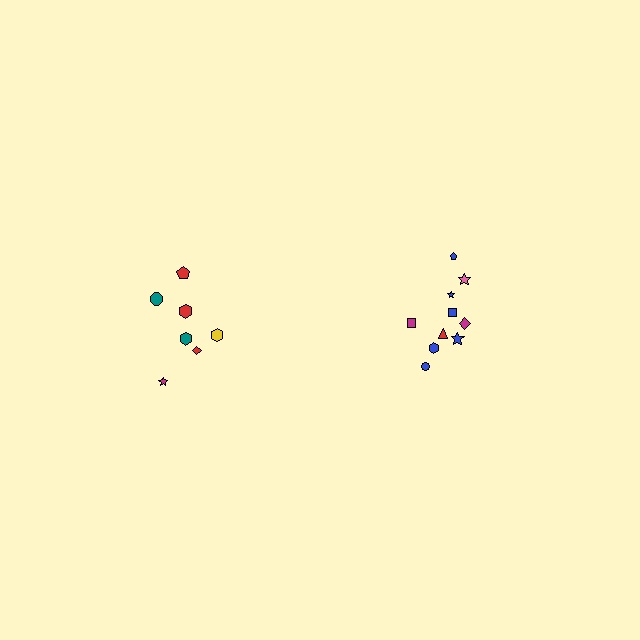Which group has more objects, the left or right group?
The right group.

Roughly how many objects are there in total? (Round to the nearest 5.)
Roughly 15 objects in total.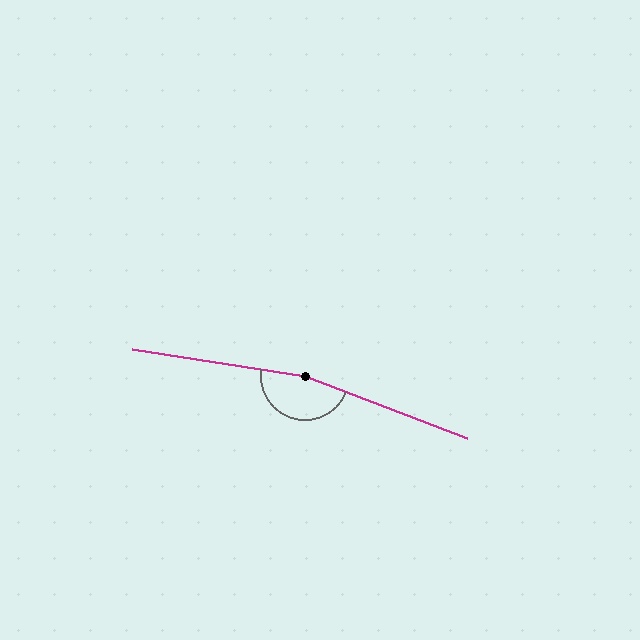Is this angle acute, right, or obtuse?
It is obtuse.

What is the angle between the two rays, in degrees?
Approximately 168 degrees.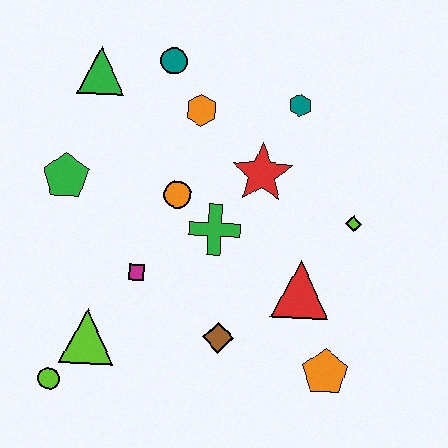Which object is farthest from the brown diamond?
The green triangle is farthest from the brown diamond.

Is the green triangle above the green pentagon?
Yes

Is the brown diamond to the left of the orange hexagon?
No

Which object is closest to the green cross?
The orange circle is closest to the green cross.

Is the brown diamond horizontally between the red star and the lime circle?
Yes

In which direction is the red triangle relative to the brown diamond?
The red triangle is to the right of the brown diamond.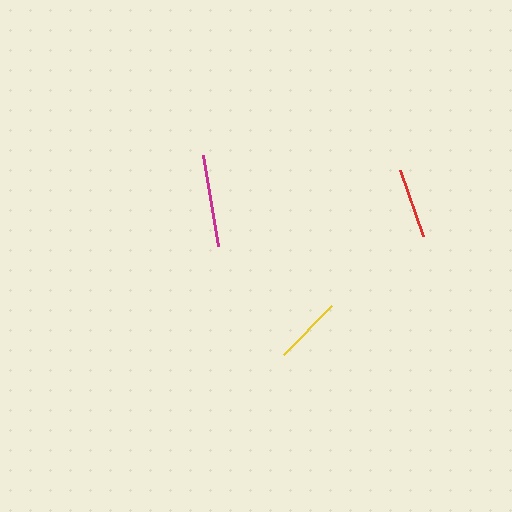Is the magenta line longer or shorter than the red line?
The magenta line is longer than the red line.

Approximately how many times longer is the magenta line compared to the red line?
The magenta line is approximately 1.3 times the length of the red line.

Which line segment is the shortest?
The yellow line is the shortest at approximately 68 pixels.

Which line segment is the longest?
The magenta line is the longest at approximately 92 pixels.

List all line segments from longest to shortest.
From longest to shortest: magenta, red, yellow.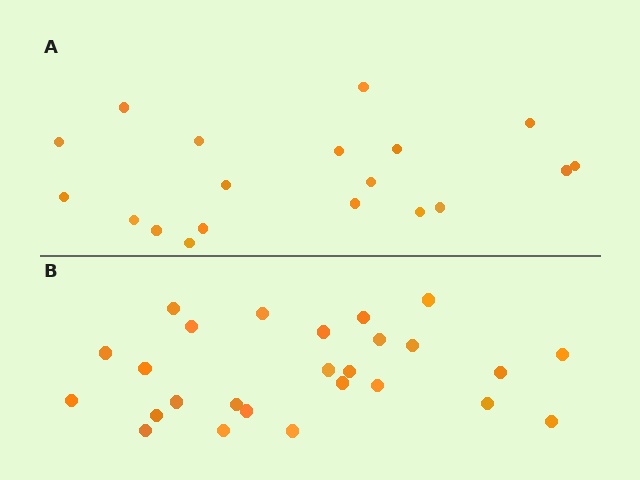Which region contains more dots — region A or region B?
Region B (the bottom region) has more dots.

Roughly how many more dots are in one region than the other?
Region B has roughly 8 or so more dots than region A.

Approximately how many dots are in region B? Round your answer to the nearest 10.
About 30 dots. (The exact count is 26, which rounds to 30.)